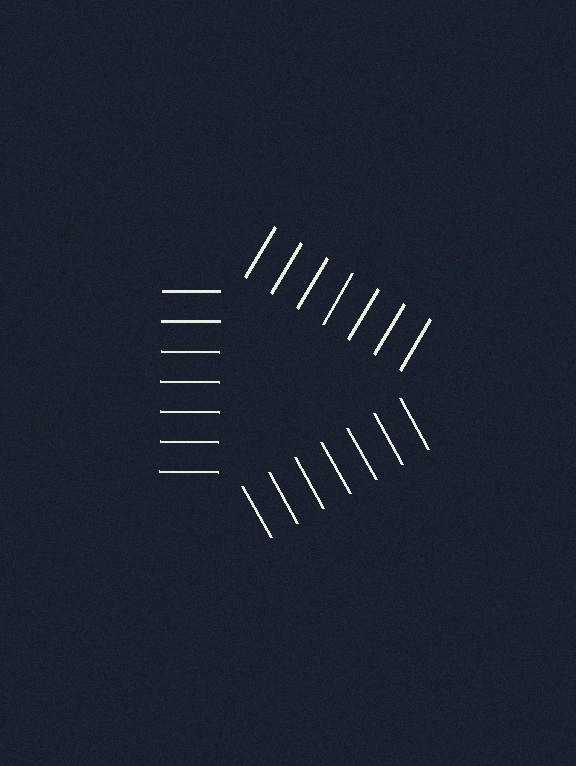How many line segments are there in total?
21 — 7 along each of the 3 edges.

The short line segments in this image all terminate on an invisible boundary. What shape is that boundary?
An illusory triangle — the line segments terminate on its edges but no continuous stroke is drawn.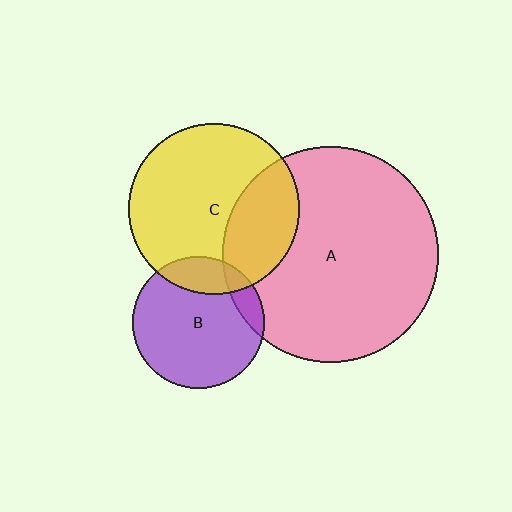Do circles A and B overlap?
Yes.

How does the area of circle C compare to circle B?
Approximately 1.7 times.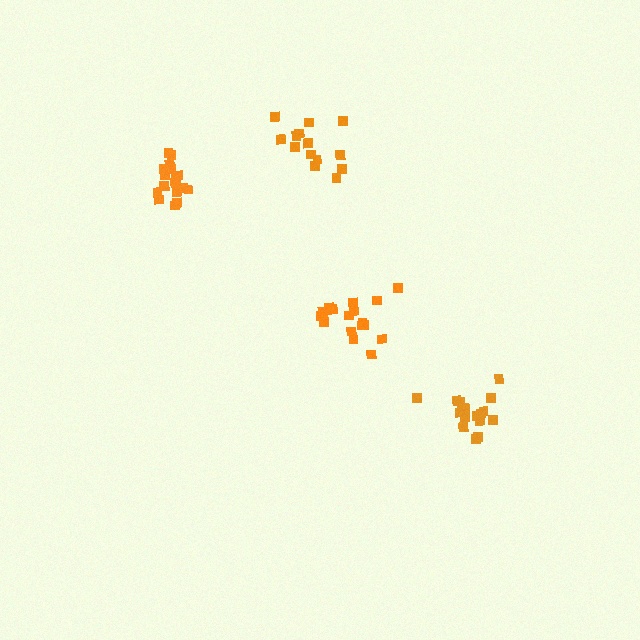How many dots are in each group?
Group 1: 14 dots, Group 2: 17 dots, Group 3: 18 dots, Group 4: 17 dots (66 total).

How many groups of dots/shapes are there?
There are 4 groups.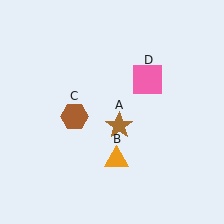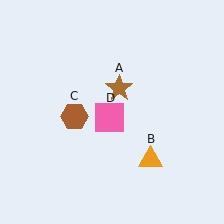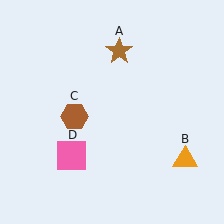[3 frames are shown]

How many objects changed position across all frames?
3 objects changed position: brown star (object A), orange triangle (object B), pink square (object D).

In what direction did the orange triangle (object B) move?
The orange triangle (object B) moved right.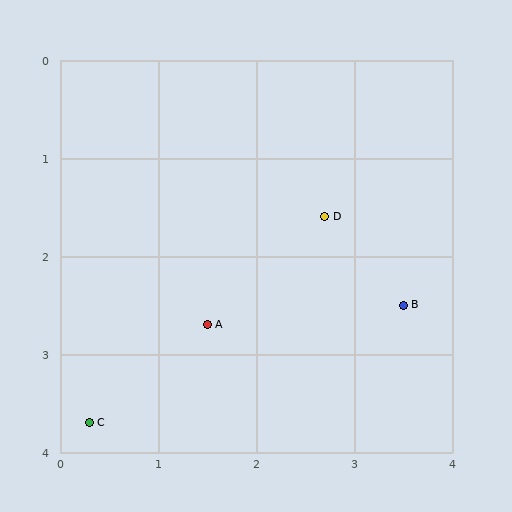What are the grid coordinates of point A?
Point A is at approximately (1.5, 2.7).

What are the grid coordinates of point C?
Point C is at approximately (0.3, 3.7).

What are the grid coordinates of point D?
Point D is at approximately (2.7, 1.6).